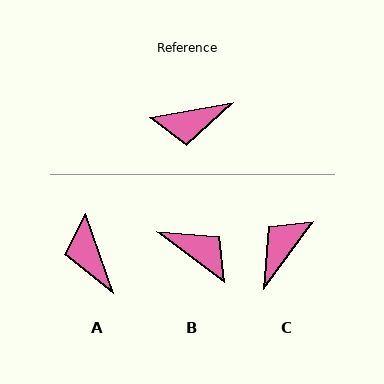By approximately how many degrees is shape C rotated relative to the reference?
Approximately 136 degrees clockwise.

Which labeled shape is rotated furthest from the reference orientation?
C, about 136 degrees away.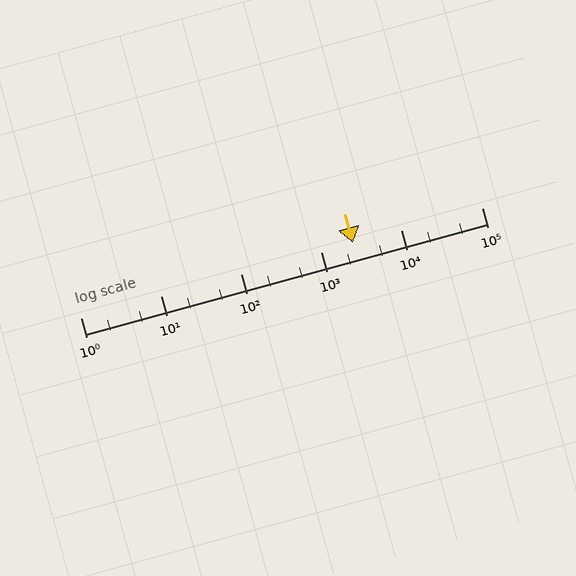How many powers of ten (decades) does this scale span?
The scale spans 5 decades, from 1 to 100000.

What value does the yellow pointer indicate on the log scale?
The pointer indicates approximately 2500.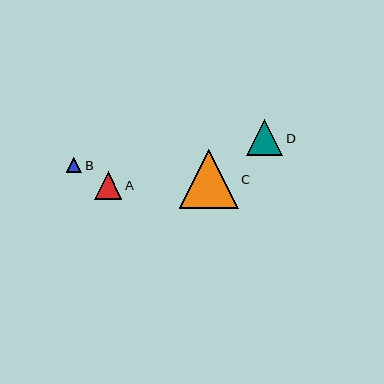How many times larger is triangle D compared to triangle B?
Triangle D is approximately 2.4 times the size of triangle B.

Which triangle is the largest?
Triangle C is the largest with a size of approximately 59 pixels.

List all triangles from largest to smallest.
From largest to smallest: C, D, A, B.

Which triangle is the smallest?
Triangle B is the smallest with a size of approximately 15 pixels.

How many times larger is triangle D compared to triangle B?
Triangle D is approximately 2.4 times the size of triangle B.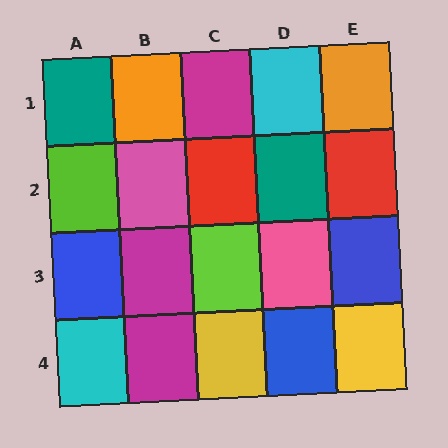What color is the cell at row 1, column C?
Magenta.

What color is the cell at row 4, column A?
Cyan.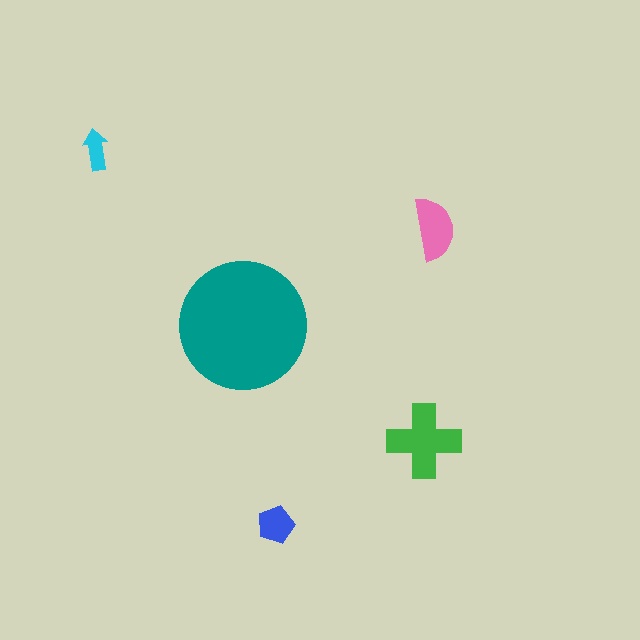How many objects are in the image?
There are 5 objects in the image.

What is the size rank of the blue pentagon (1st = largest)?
4th.